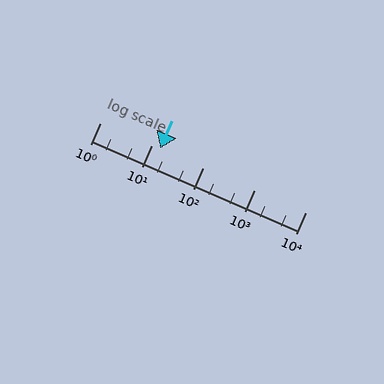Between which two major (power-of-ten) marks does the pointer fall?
The pointer is between 10 and 100.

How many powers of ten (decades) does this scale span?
The scale spans 4 decades, from 1 to 10000.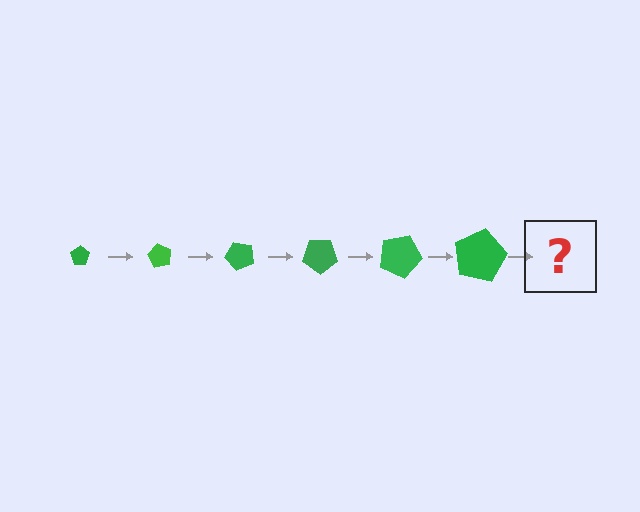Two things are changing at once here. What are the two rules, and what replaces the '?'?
The two rules are that the pentagon grows larger each step and it rotates 60 degrees each step. The '?' should be a pentagon, larger than the previous one and rotated 360 degrees from the start.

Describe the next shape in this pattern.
It should be a pentagon, larger than the previous one and rotated 360 degrees from the start.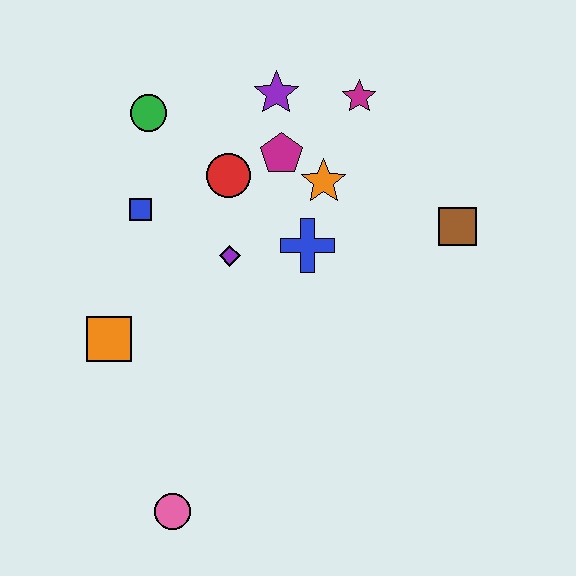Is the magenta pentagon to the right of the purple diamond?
Yes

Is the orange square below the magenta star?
Yes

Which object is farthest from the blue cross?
The pink circle is farthest from the blue cross.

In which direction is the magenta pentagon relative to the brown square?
The magenta pentagon is to the left of the brown square.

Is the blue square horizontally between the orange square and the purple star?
Yes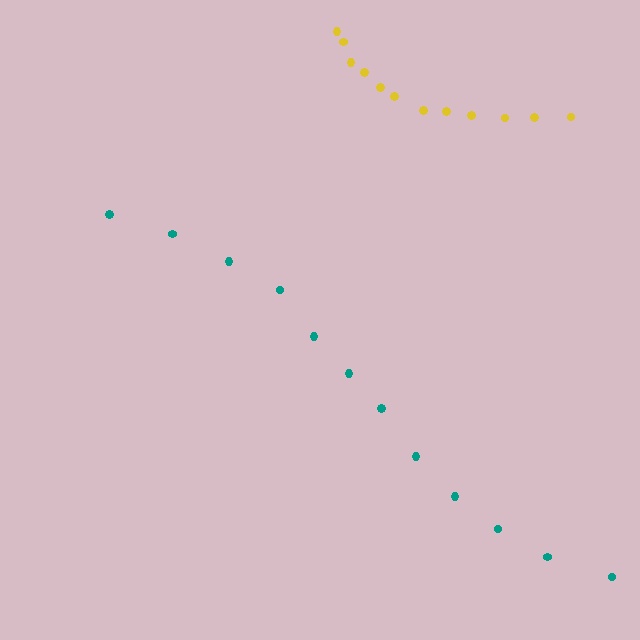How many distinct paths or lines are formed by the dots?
There are 2 distinct paths.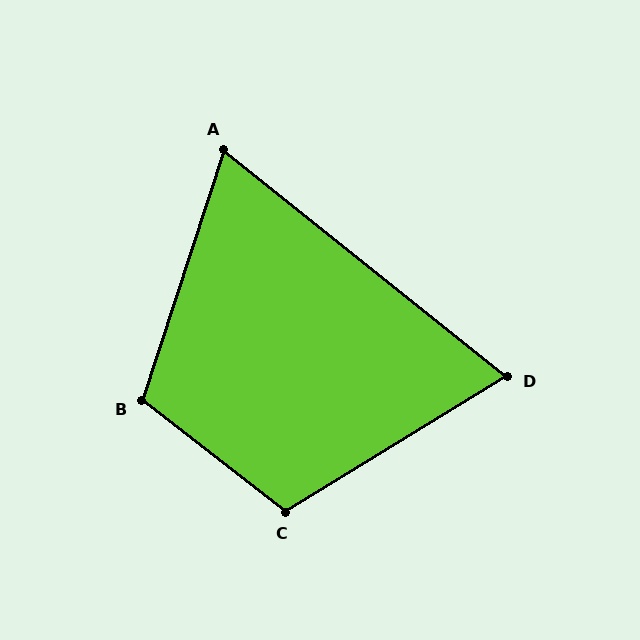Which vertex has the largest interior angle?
C, at approximately 110 degrees.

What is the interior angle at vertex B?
Approximately 110 degrees (obtuse).